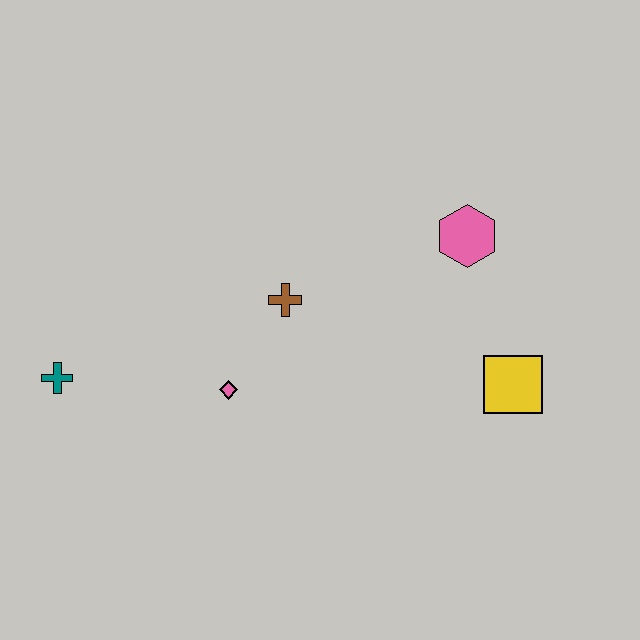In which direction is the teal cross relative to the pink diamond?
The teal cross is to the left of the pink diamond.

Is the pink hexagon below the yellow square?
No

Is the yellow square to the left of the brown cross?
No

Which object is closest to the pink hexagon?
The yellow square is closest to the pink hexagon.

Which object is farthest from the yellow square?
The teal cross is farthest from the yellow square.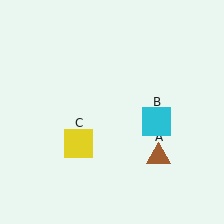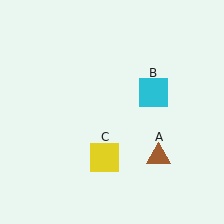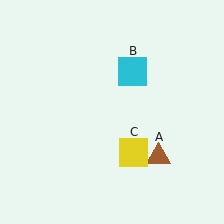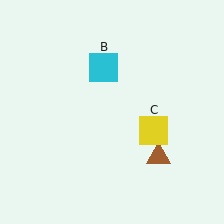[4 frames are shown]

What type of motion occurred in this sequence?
The cyan square (object B), yellow square (object C) rotated counterclockwise around the center of the scene.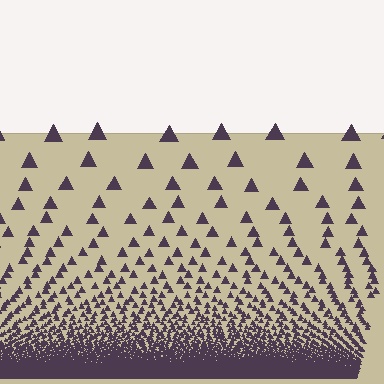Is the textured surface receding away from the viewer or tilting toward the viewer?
The surface appears to tilt toward the viewer. Texture elements get larger and sparser toward the top.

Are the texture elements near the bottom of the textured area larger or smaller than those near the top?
Smaller. The gradient is inverted — elements near the bottom are smaller and denser.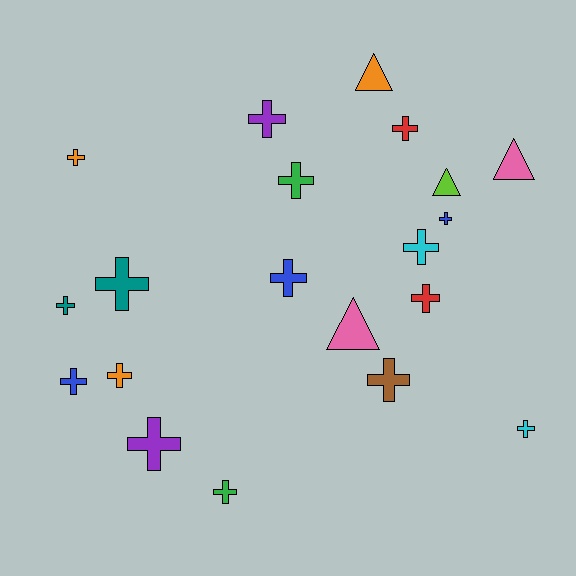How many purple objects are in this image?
There are 2 purple objects.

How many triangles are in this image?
There are 4 triangles.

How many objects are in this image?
There are 20 objects.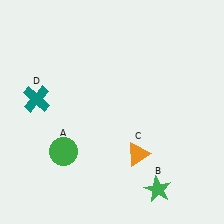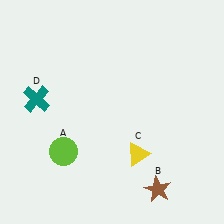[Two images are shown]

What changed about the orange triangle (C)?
In Image 1, C is orange. In Image 2, it changed to yellow.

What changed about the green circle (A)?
In Image 1, A is green. In Image 2, it changed to lime.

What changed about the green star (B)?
In Image 1, B is green. In Image 2, it changed to brown.